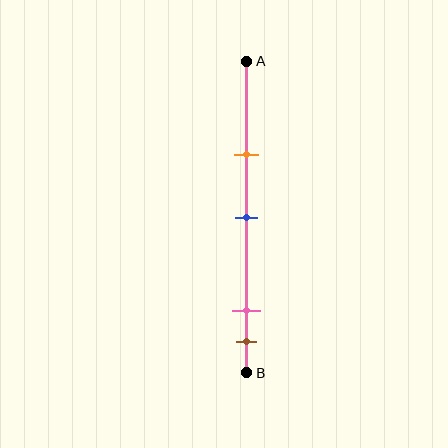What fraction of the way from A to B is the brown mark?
The brown mark is approximately 90% (0.9) of the way from A to B.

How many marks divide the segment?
There are 4 marks dividing the segment.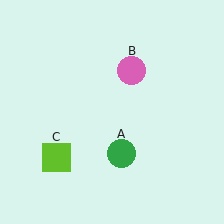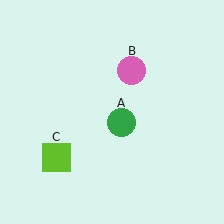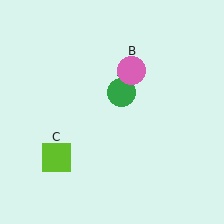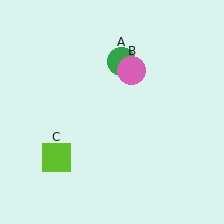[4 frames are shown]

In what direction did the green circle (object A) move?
The green circle (object A) moved up.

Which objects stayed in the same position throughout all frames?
Pink circle (object B) and lime square (object C) remained stationary.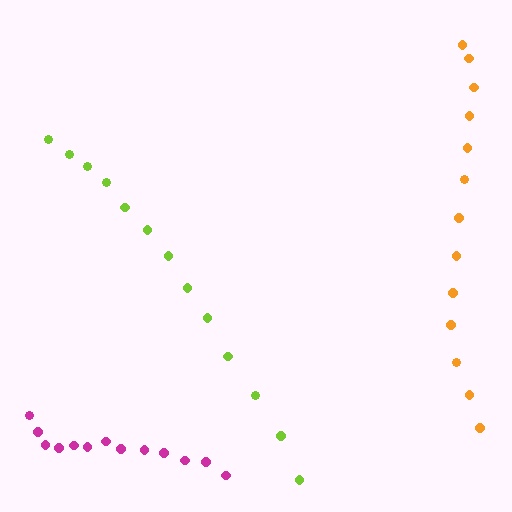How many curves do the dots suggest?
There are 3 distinct paths.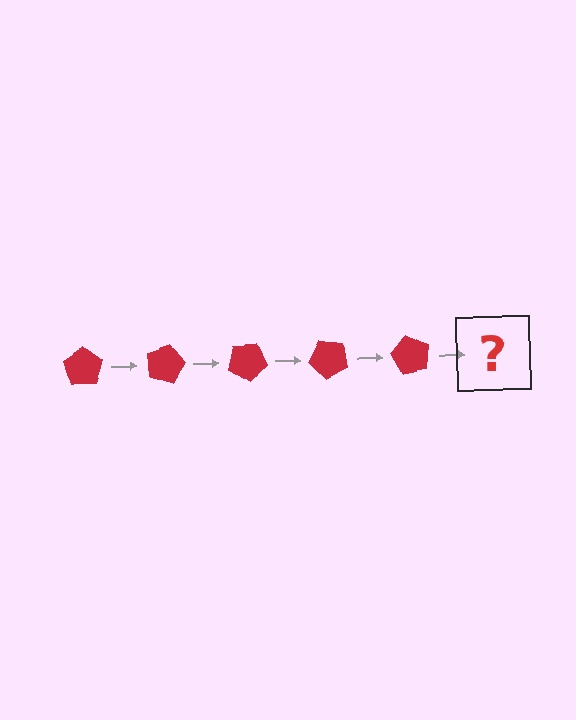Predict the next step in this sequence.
The next step is a red pentagon rotated 75 degrees.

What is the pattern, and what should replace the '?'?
The pattern is that the pentagon rotates 15 degrees each step. The '?' should be a red pentagon rotated 75 degrees.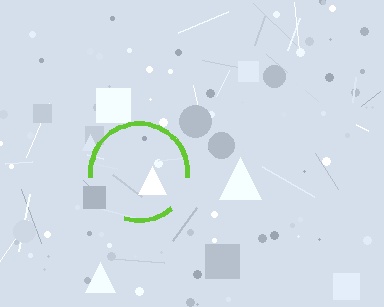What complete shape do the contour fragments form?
The contour fragments form a circle.